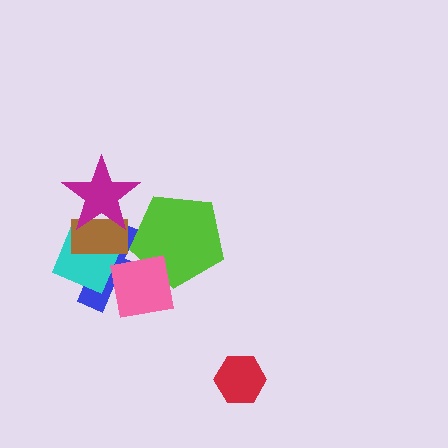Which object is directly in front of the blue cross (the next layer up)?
The cyan diamond is directly in front of the blue cross.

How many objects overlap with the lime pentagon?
2 objects overlap with the lime pentagon.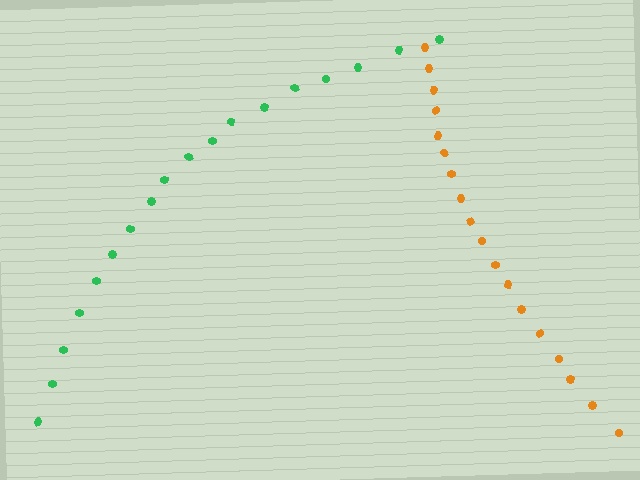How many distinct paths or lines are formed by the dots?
There are 2 distinct paths.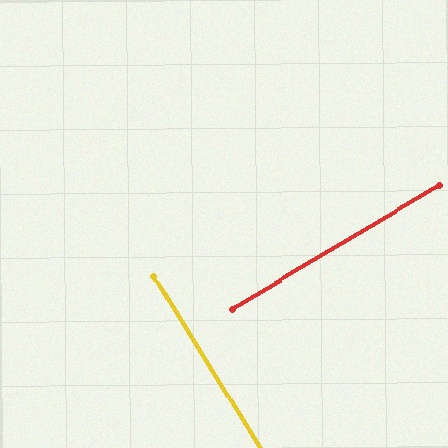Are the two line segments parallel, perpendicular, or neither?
Perpendicular — they meet at approximately 89°.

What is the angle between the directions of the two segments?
Approximately 89 degrees.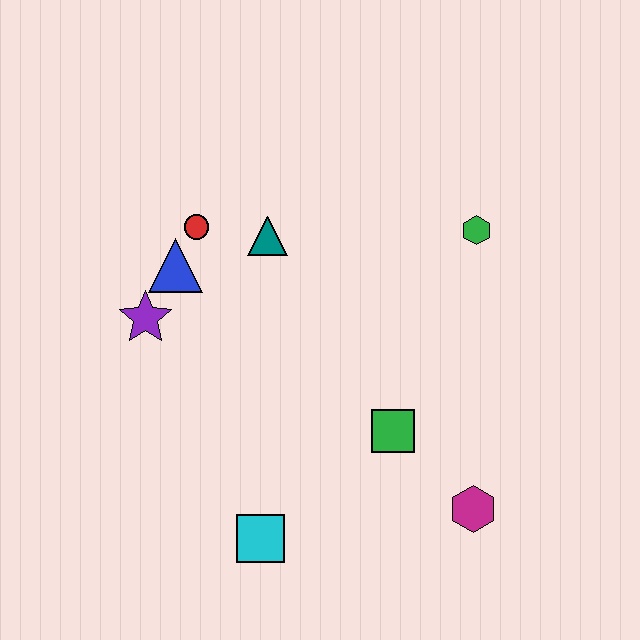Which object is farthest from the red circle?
The magenta hexagon is farthest from the red circle.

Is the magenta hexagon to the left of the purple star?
No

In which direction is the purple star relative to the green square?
The purple star is to the left of the green square.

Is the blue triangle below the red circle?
Yes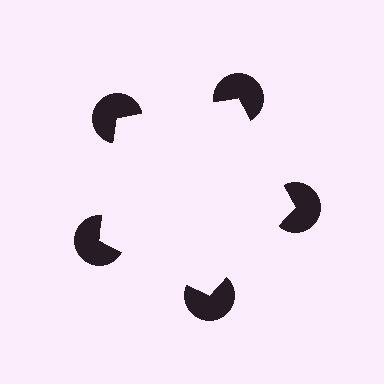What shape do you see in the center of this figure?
An illusory pentagon — its edges are inferred from the aligned wedge cuts in the pac-man discs, not physically drawn.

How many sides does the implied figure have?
5 sides.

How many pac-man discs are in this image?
There are 5 — one at each vertex of the illusory pentagon.